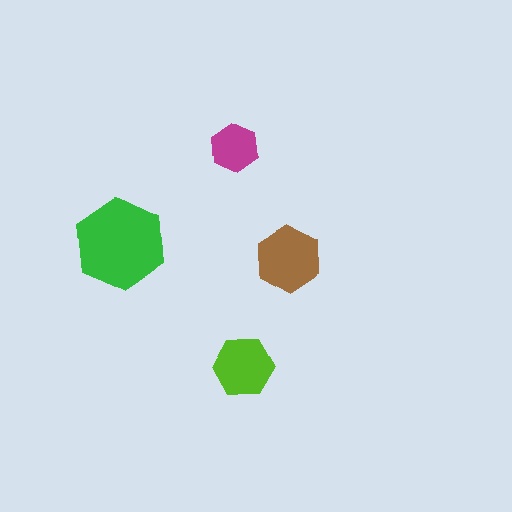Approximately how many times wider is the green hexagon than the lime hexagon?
About 1.5 times wider.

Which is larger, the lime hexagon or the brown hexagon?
The brown one.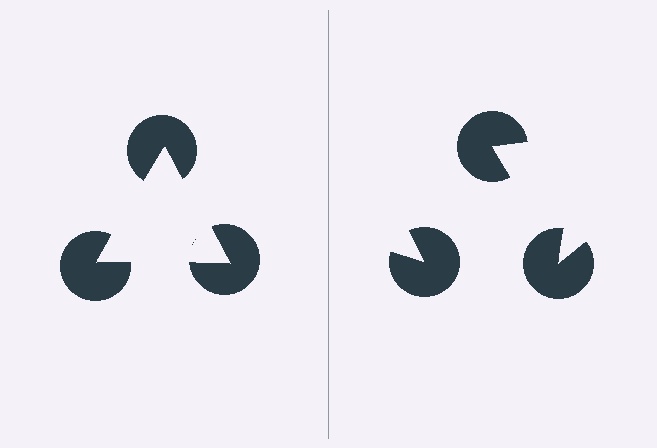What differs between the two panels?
The pac-man discs are positioned identically on both sides; only the wedge orientations differ. On the left they align to a triangle; on the right they are misaligned.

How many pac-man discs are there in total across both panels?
6 — 3 on each side.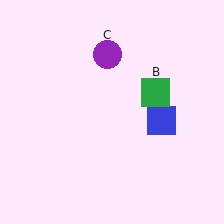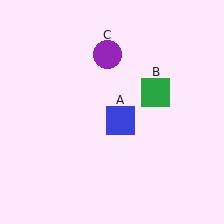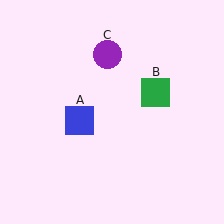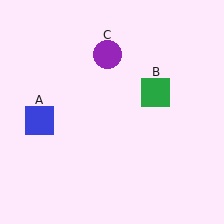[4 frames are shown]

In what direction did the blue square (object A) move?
The blue square (object A) moved left.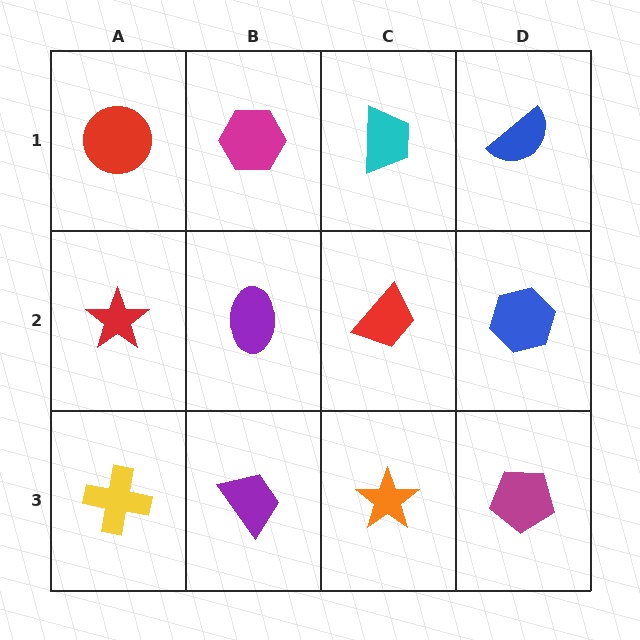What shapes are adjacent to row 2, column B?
A magenta hexagon (row 1, column B), a purple trapezoid (row 3, column B), a red star (row 2, column A), a red trapezoid (row 2, column C).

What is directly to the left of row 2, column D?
A red trapezoid.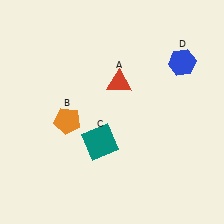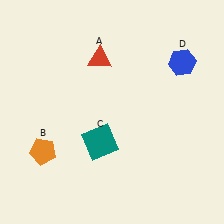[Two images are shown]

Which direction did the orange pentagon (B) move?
The orange pentagon (B) moved down.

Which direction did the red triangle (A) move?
The red triangle (A) moved up.